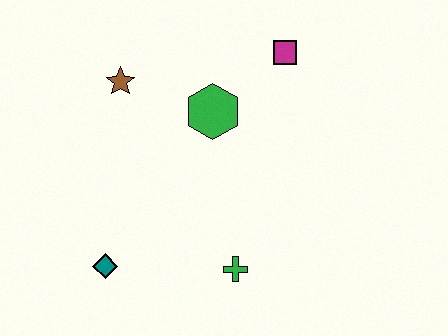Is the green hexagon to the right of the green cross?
No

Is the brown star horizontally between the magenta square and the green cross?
No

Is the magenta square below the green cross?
No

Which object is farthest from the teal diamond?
The magenta square is farthest from the teal diamond.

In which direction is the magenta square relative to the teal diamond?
The magenta square is above the teal diamond.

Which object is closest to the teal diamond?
The green cross is closest to the teal diamond.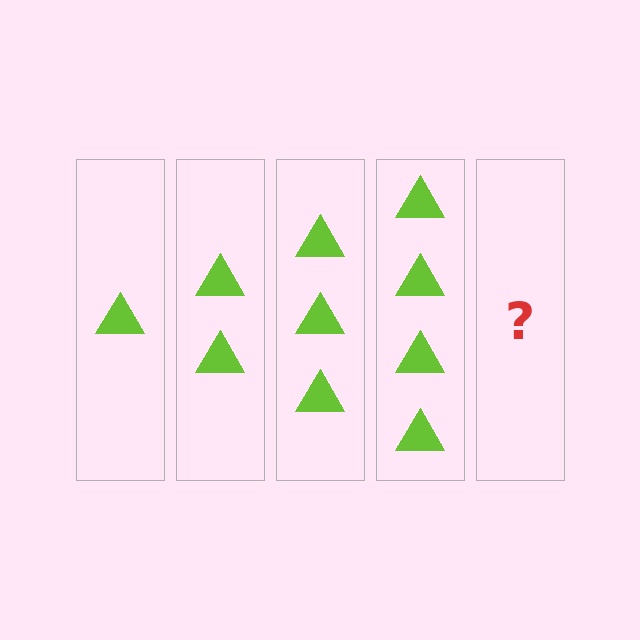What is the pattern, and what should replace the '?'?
The pattern is that each step adds one more triangle. The '?' should be 5 triangles.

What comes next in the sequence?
The next element should be 5 triangles.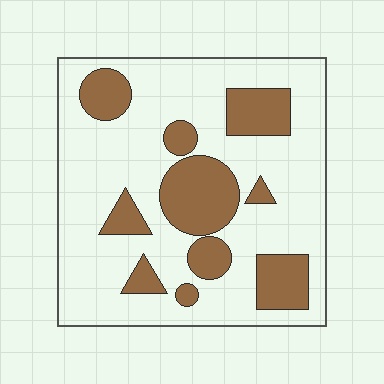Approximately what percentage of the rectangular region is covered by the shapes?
Approximately 25%.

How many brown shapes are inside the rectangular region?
10.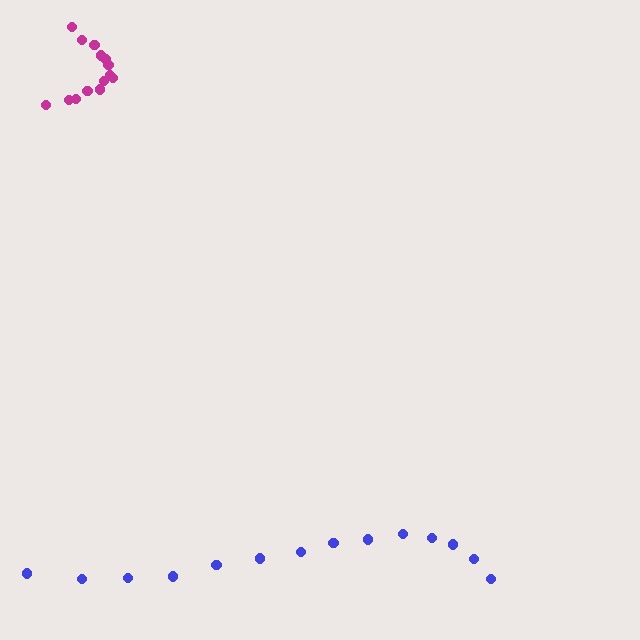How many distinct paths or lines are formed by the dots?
There are 2 distinct paths.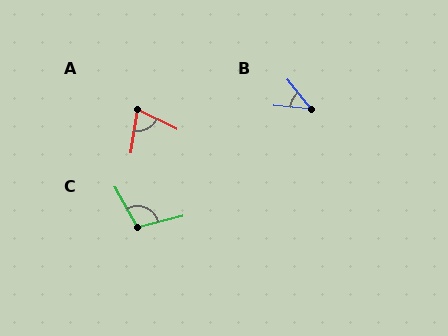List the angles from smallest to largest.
B (46°), A (72°), C (105°).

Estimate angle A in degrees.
Approximately 72 degrees.